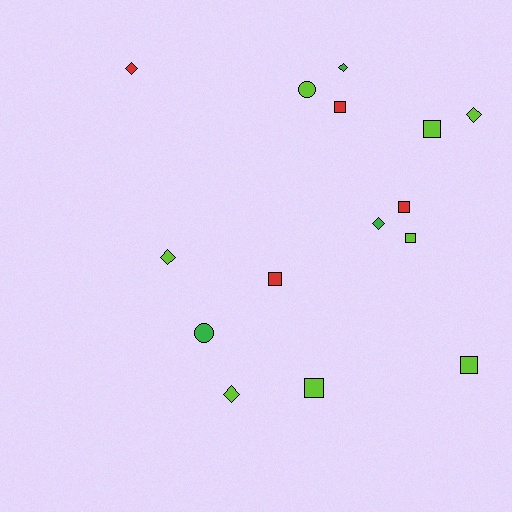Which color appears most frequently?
Lime, with 8 objects.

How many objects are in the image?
There are 15 objects.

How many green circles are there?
There is 1 green circle.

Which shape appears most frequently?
Square, with 7 objects.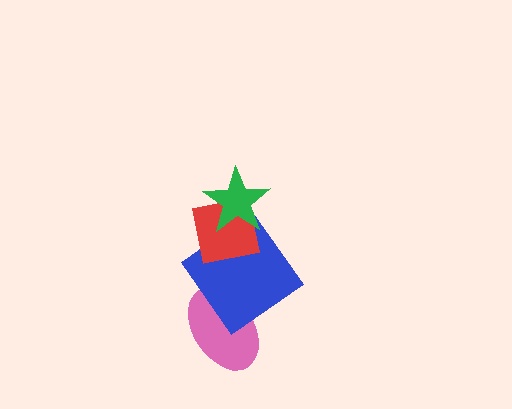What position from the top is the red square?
The red square is 2nd from the top.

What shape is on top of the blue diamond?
The red square is on top of the blue diamond.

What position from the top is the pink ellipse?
The pink ellipse is 4th from the top.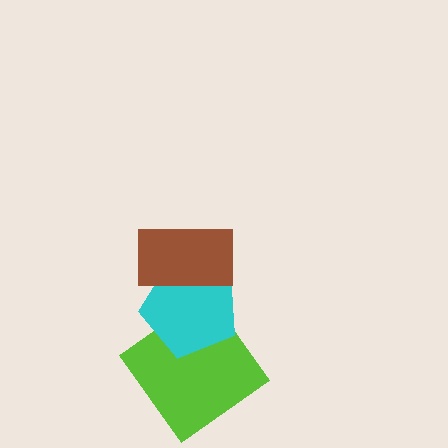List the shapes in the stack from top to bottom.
From top to bottom: the brown rectangle, the cyan pentagon, the lime diamond.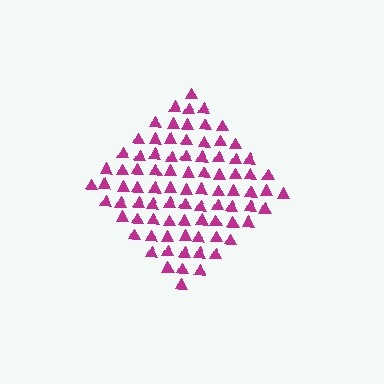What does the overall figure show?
The overall figure shows a diamond.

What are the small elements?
The small elements are triangles.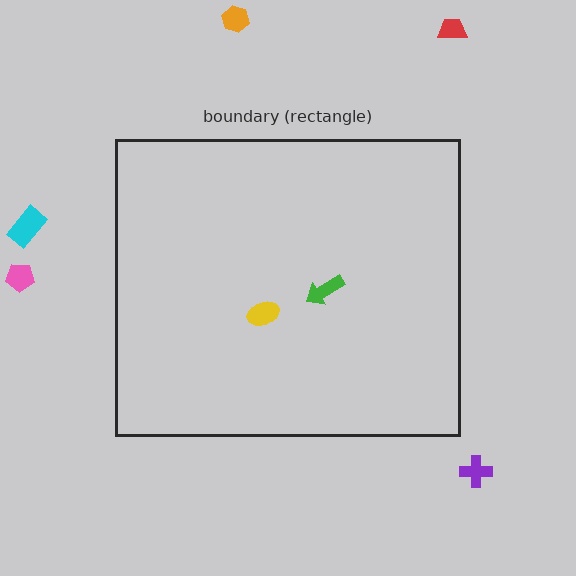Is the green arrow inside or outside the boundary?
Inside.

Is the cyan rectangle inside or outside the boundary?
Outside.